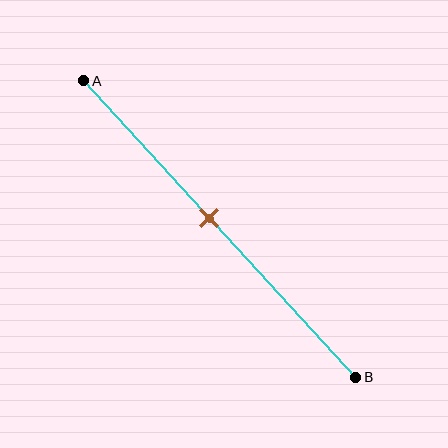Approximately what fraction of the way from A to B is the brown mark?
The brown mark is approximately 45% of the way from A to B.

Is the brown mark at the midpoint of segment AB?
No, the mark is at about 45% from A, not at the 50% midpoint.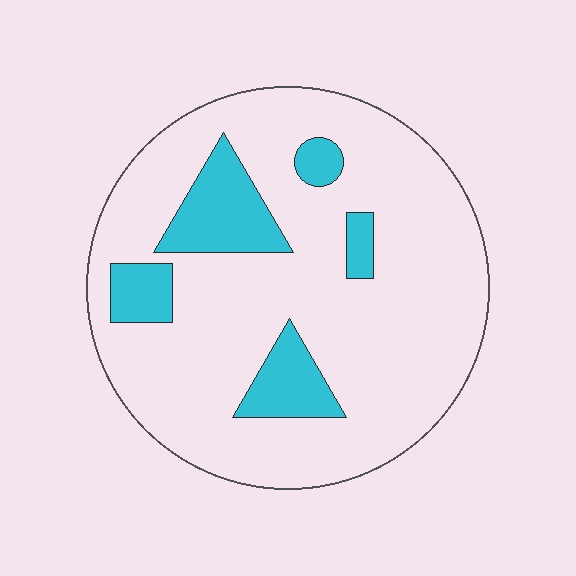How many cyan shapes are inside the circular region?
5.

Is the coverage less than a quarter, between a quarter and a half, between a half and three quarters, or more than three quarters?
Less than a quarter.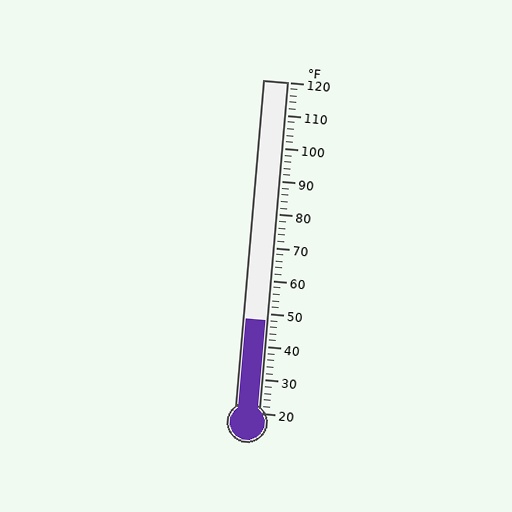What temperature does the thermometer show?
The thermometer shows approximately 48°F.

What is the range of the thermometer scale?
The thermometer scale ranges from 20°F to 120°F.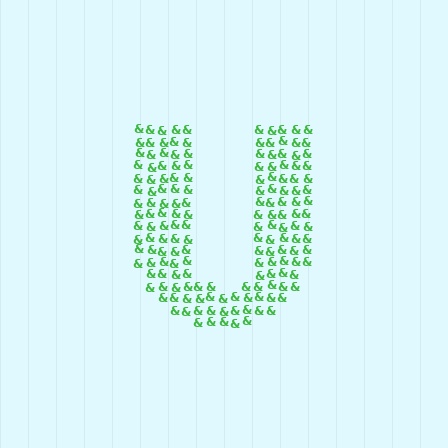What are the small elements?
The small elements are ampersands.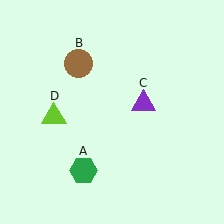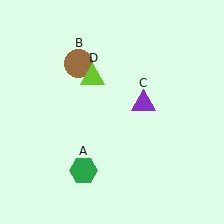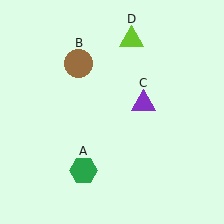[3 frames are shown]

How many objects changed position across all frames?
1 object changed position: lime triangle (object D).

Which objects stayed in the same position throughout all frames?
Green hexagon (object A) and brown circle (object B) and purple triangle (object C) remained stationary.